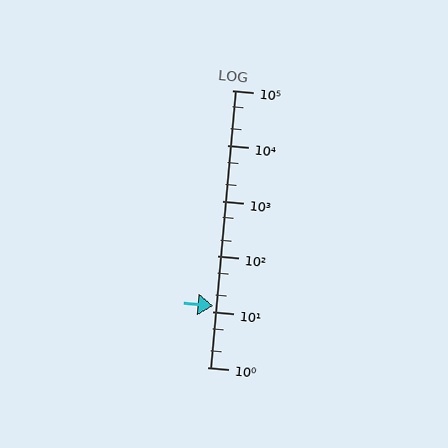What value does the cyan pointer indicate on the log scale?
The pointer indicates approximately 13.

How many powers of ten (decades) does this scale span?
The scale spans 5 decades, from 1 to 100000.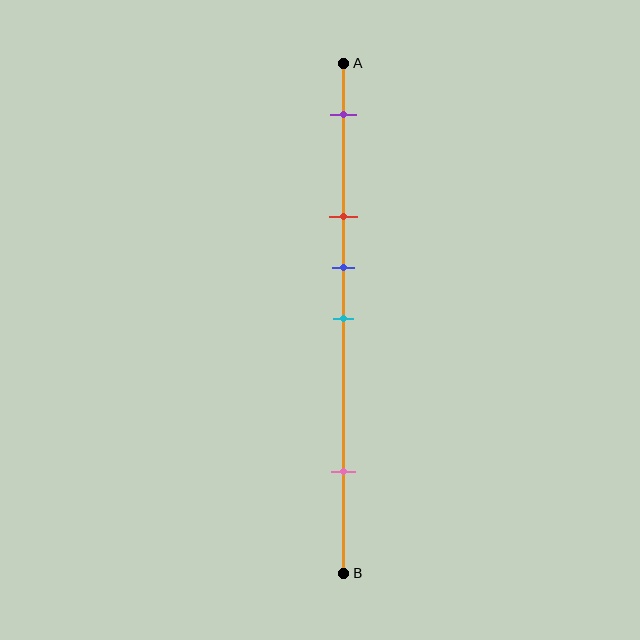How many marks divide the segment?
There are 5 marks dividing the segment.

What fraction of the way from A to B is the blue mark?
The blue mark is approximately 40% (0.4) of the way from A to B.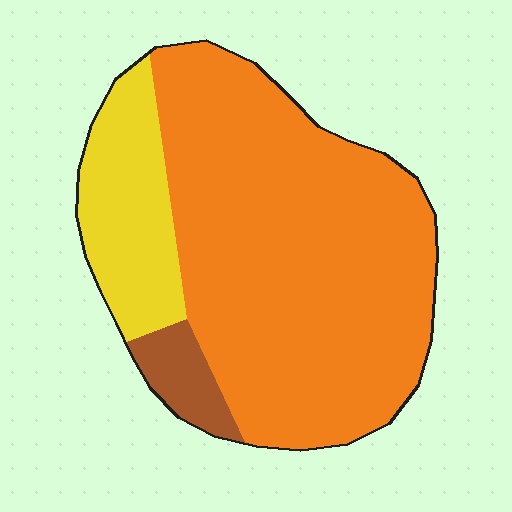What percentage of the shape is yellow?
Yellow takes up about one fifth (1/5) of the shape.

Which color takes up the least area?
Brown, at roughly 5%.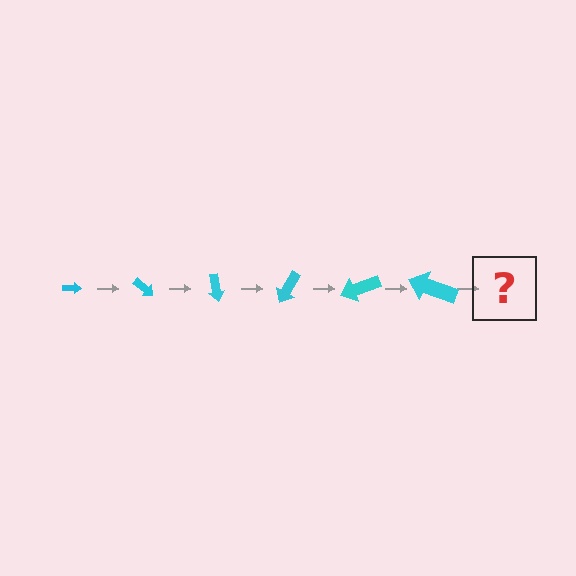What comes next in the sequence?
The next element should be an arrow, larger than the previous one and rotated 240 degrees from the start.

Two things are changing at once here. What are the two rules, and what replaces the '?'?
The two rules are that the arrow grows larger each step and it rotates 40 degrees each step. The '?' should be an arrow, larger than the previous one and rotated 240 degrees from the start.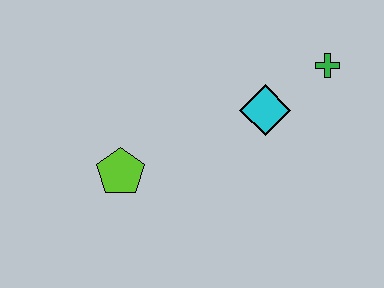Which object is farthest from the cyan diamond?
The lime pentagon is farthest from the cyan diamond.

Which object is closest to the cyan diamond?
The green cross is closest to the cyan diamond.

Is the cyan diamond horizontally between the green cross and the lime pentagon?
Yes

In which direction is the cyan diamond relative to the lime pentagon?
The cyan diamond is to the right of the lime pentagon.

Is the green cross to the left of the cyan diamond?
No